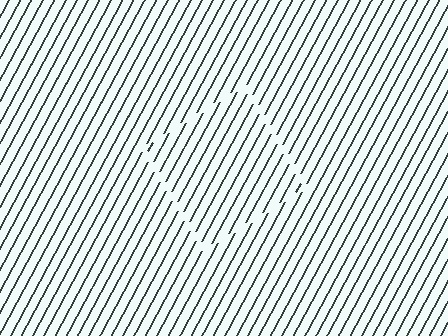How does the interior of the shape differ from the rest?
The interior of the shape contains the same grating, shifted by half a period — the contour is defined by the phase discontinuity where line-ends from the inner and outer gratings abut.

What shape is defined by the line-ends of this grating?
An illusory square. The interior of the shape contains the same grating, shifted by half a period — the contour is defined by the phase discontinuity where line-ends from the inner and outer gratings abut.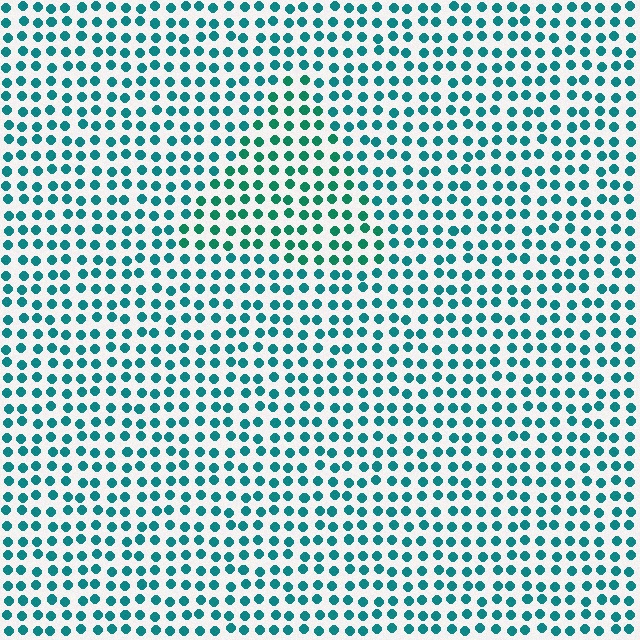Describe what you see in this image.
The image is filled with small teal elements in a uniform arrangement. A triangle-shaped region is visible where the elements are tinted to a slightly different hue, forming a subtle color boundary.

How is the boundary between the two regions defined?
The boundary is defined purely by a slight shift in hue (about 21 degrees). Spacing, size, and orientation are identical on both sides.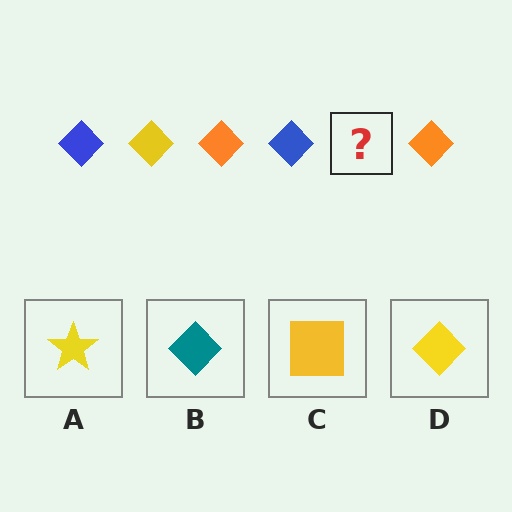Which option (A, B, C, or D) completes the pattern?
D.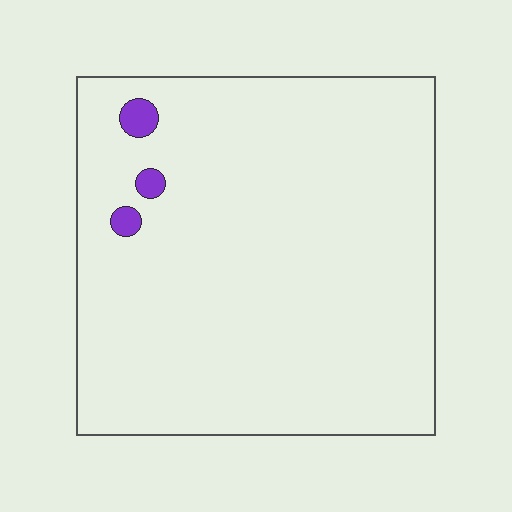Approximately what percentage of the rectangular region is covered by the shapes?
Approximately 0%.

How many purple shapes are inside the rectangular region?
3.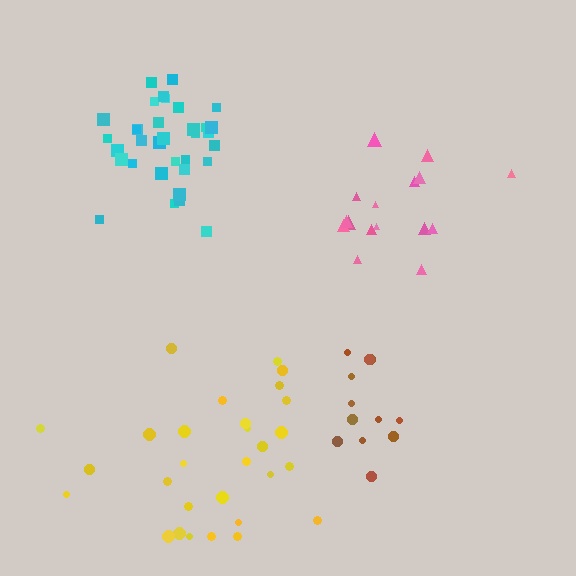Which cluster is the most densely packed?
Cyan.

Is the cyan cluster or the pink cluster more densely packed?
Cyan.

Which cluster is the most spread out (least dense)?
Yellow.